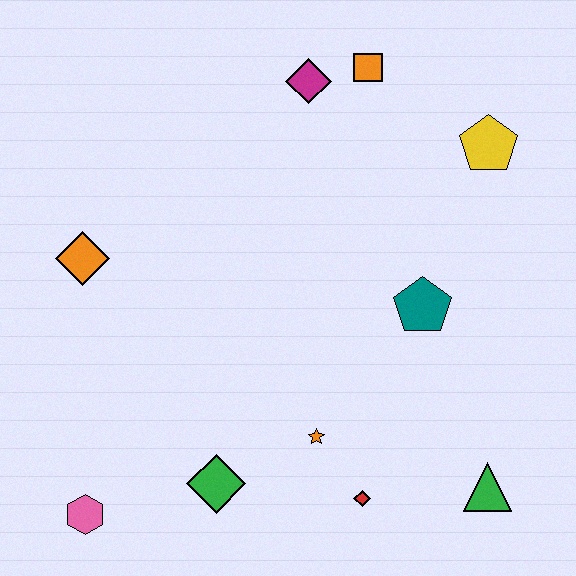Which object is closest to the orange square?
The magenta diamond is closest to the orange square.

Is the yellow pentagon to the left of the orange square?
No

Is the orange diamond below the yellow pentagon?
Yes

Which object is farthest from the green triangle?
The orange diamond is farthest from the green triangle.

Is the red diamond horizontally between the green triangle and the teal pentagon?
No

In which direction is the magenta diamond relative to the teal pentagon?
The magenta diamond is above the teal pentagon.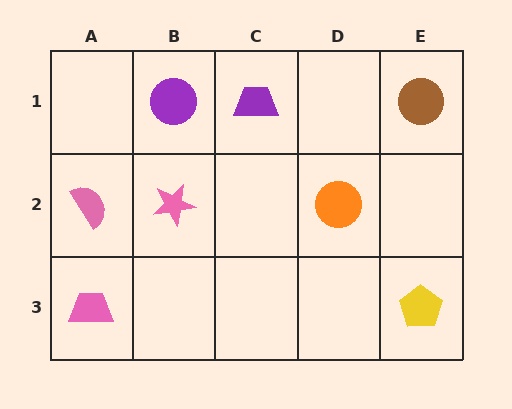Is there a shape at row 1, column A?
No, that cell is empty.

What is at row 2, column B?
A pink star.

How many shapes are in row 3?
2 shapes.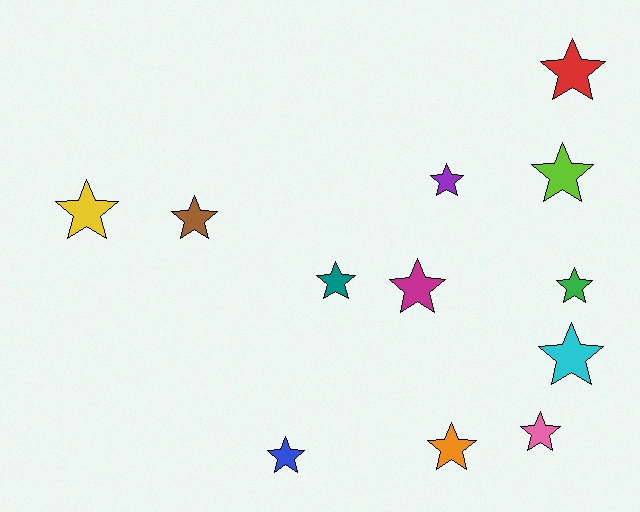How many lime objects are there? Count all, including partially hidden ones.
There is 1 lime object.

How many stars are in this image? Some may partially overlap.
There are 12 stars.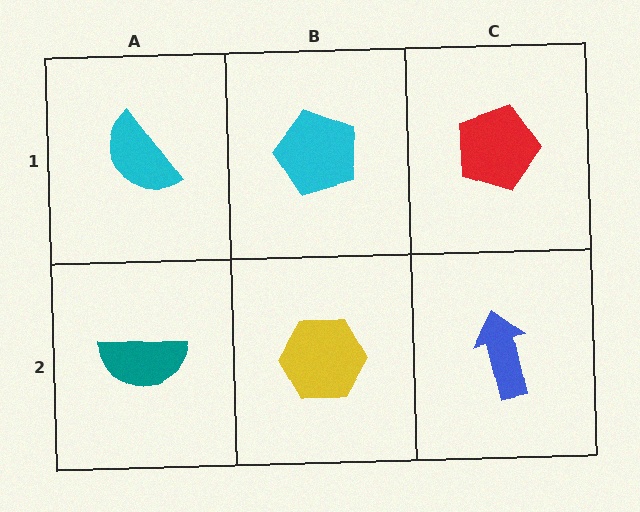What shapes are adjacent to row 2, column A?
A cyan semicircle (row 1, column A), a yellow hexagon (row 2, column B).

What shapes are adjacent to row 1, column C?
A blue arrow (row 2, column C), a cyan pentagon (row 1, column B).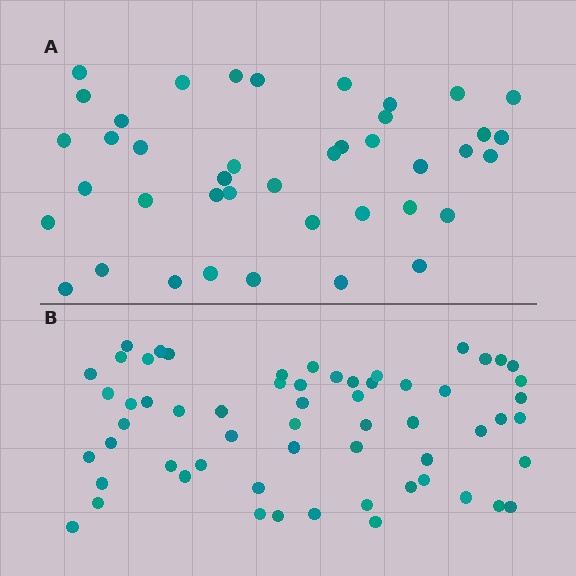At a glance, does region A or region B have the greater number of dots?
Region B (the bottom region) has more dots.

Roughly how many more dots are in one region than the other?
Region B has approximately 20 more dots than region A.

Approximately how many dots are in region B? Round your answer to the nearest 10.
About 60 dots.